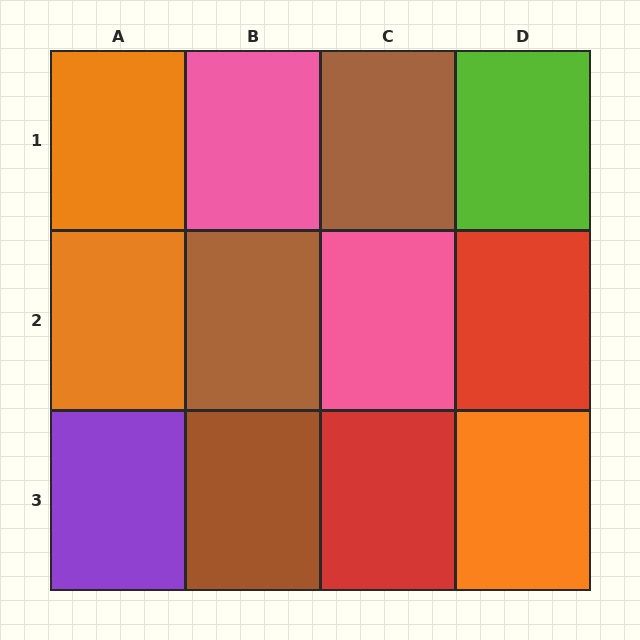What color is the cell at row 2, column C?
Pink.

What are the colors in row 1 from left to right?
Orange, pink, brown, lime.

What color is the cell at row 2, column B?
Brown.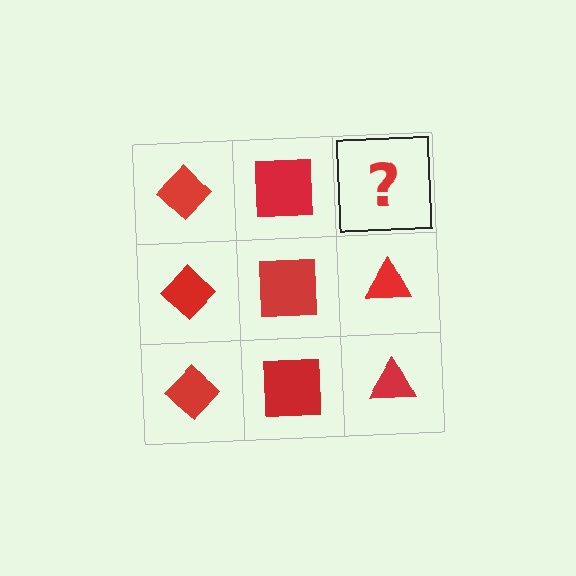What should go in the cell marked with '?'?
The missing cell should contain a red triangle.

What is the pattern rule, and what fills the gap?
The rule is that each column has a consistent shape. The gap should be filled with a red triangle.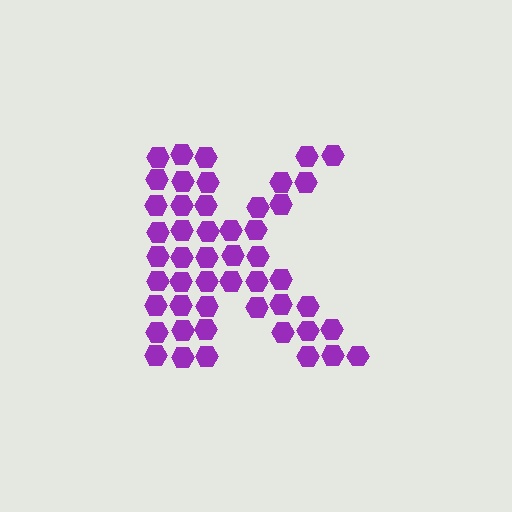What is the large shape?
The large shape is the letter K.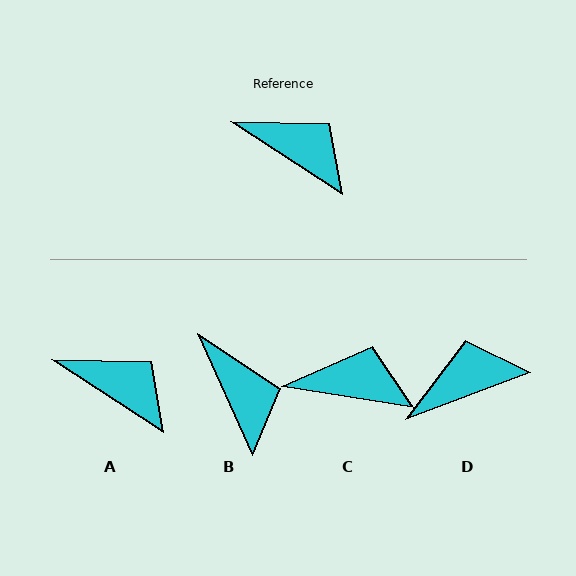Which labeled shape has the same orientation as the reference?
A.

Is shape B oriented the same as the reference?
No, it is off by about 33 degrees.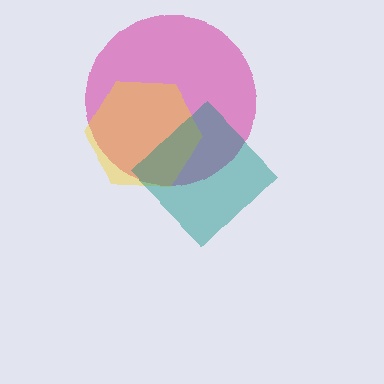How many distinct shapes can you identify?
There are 3 distinct shapes: a pink circle, a yellow hexagon, a teal diamond.